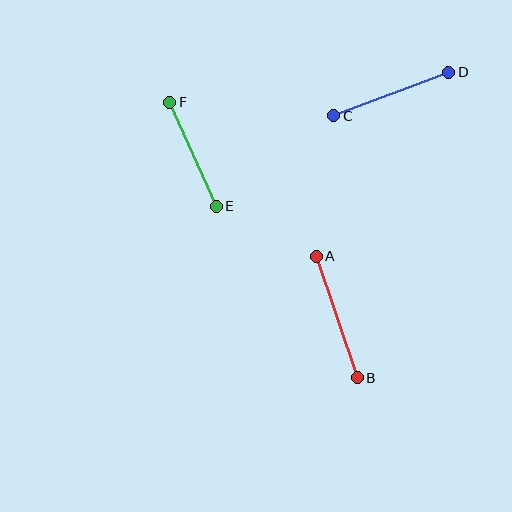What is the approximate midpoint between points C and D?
The midpoint is at approximately (391, 94) pixels.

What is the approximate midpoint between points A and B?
The midpoint is at approximately (337, 317) pixels.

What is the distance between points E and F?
The distance is approximately 114 pixels.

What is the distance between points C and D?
The distance is approximately 123 pixels.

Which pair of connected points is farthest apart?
Points A and B are farthest apart.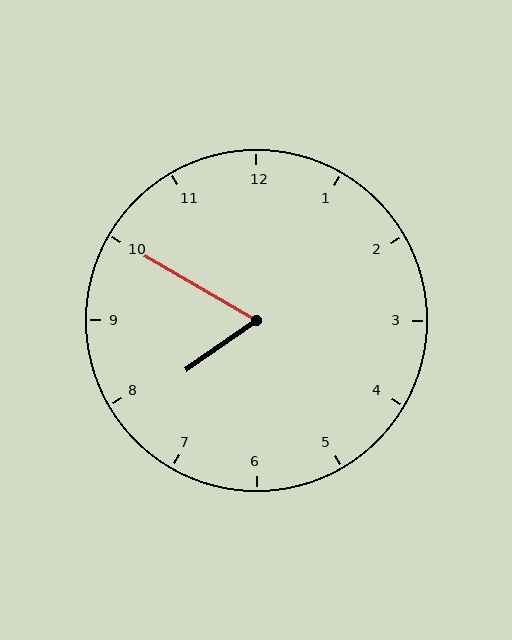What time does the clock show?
7:50.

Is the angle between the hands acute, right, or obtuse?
It is acute.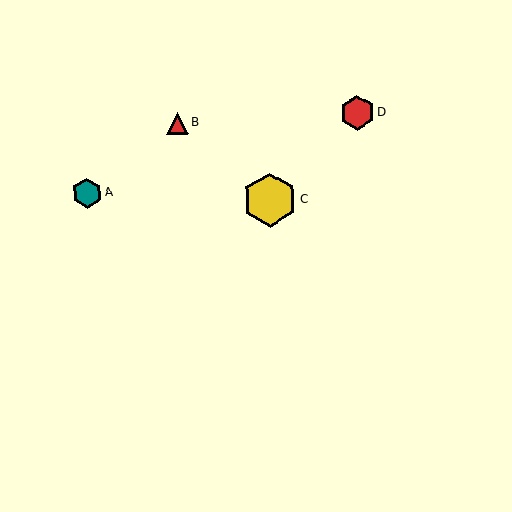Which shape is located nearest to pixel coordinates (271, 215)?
The yellow hexagon (labeled C) at (270, 200) is nearest to that location.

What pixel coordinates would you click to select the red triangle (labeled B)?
Click at (177, 123) to select the red triangle B.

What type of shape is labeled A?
Shape A is a teal hexagon.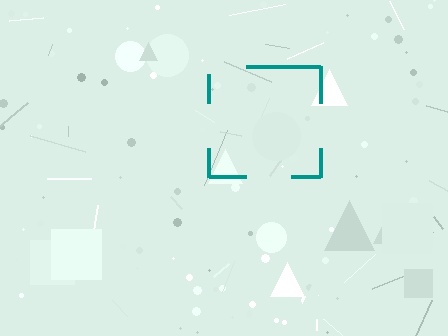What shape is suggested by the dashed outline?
The dashed outline suggests a square.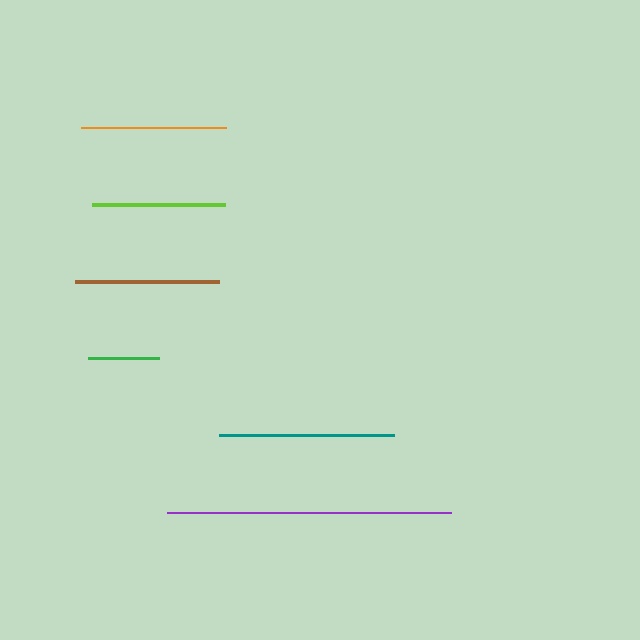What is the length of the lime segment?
The lime segment is approximately 133 pixels long.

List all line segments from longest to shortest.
From longest to shortest: purple, teal, orange, brown, lime, green.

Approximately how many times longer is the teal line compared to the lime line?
The teal line is approximately 1.3 times the length of the lime line.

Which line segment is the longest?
The purple line is the longest at approximately 284 pixels.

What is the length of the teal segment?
The teal segment is approximately 175 pixels long.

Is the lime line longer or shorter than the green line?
The lime line is longer than the green line.